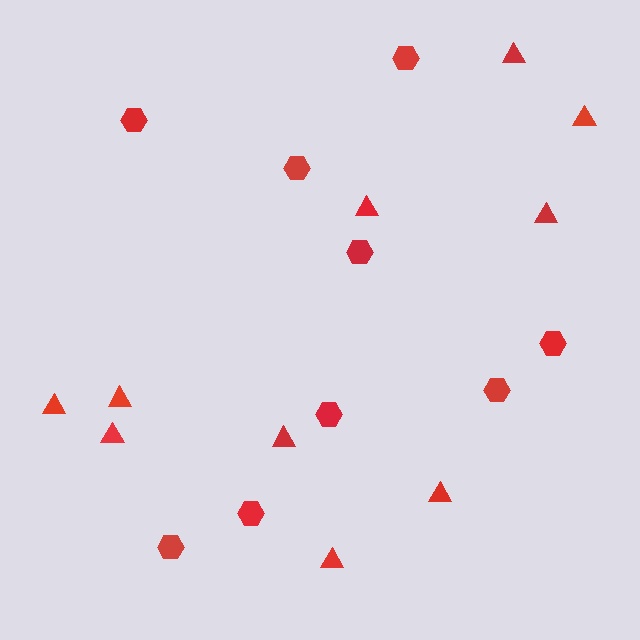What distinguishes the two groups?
There are 2 groups: one group of hexagons (9) and one group of triangles (10).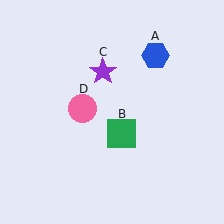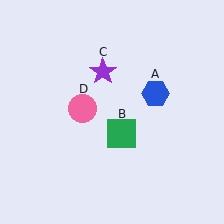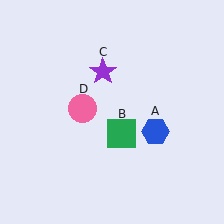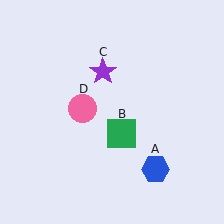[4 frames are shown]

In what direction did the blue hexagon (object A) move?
The blue hexagon (object A) moved down.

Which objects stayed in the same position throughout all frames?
Green square (object B) and purple star (object C) and pink circle (object D) remained stationary.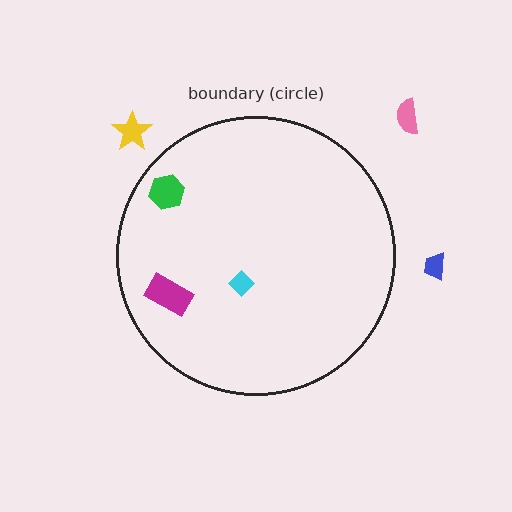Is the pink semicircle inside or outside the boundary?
Outside.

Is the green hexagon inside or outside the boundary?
Inside.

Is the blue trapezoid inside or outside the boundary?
Outside.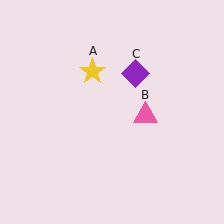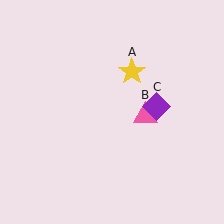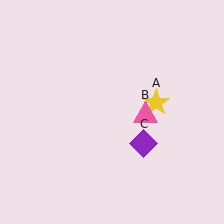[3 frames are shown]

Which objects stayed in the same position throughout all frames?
Pink triangle (object B) remained stationary.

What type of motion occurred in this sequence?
The yellow star (object A), purple diamond (object C) rotated clockwise around the center of the scene.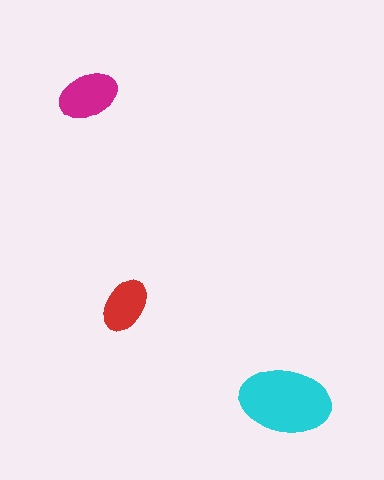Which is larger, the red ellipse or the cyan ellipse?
The cyan one.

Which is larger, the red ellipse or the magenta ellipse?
The magenta one.